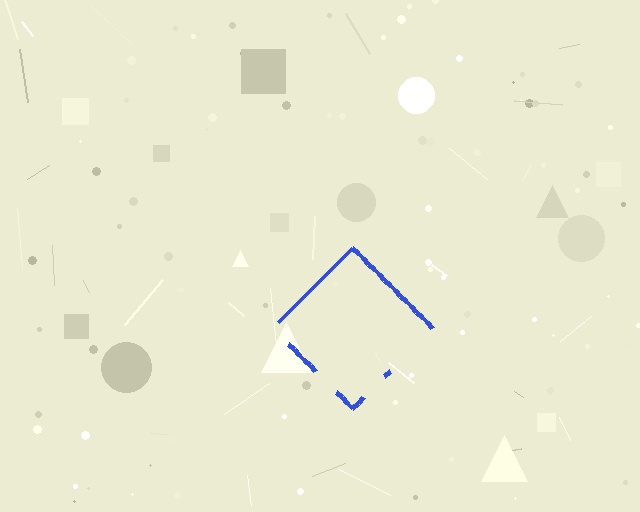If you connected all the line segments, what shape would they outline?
They would outline a diamond.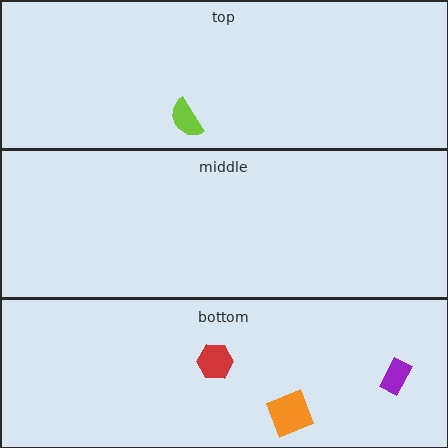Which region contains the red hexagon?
The bottom region.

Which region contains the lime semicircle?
The top region.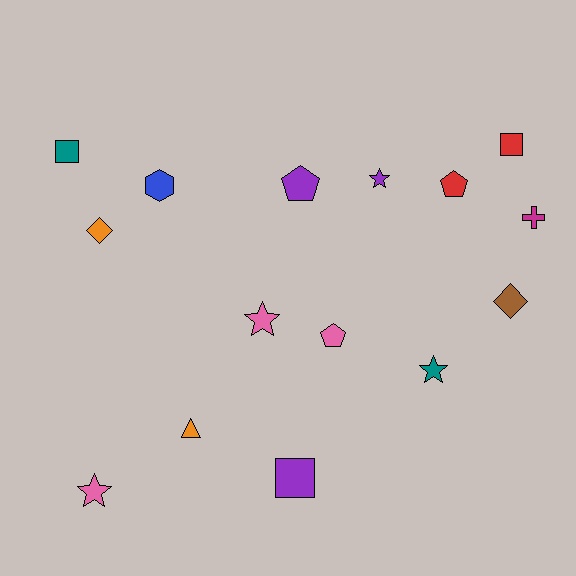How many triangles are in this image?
There is 1 triangle.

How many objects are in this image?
There are 15 objects.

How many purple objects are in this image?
There are 3 purple objects.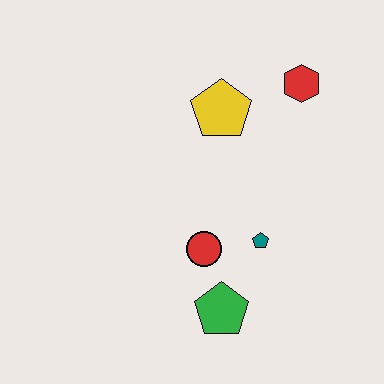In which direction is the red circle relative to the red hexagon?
The red circle is below the red hexagon.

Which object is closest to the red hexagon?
The yellow pentagon is closest to the red hexagon.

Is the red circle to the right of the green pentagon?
No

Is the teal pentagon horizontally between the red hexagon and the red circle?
Yes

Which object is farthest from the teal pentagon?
The red hexagon is farthest from the teal pentagon.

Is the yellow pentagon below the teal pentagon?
No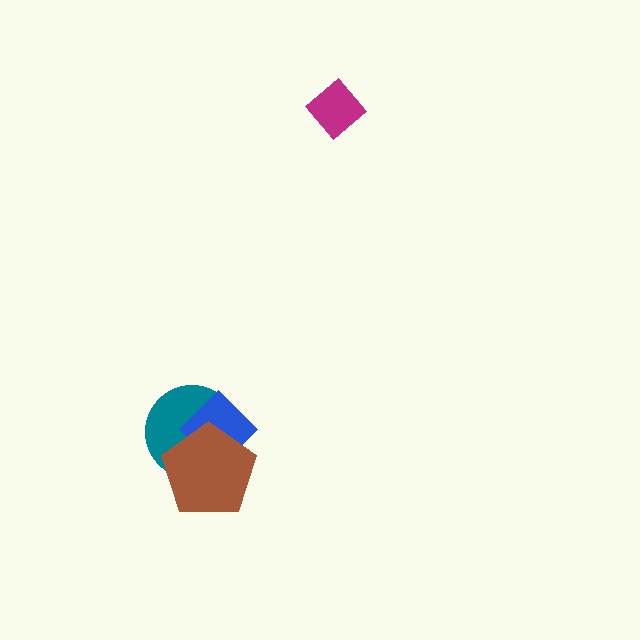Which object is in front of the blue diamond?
The brown pentagon is in front of the blue diamond.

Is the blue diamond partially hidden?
Yes, it is partially covered by another shape.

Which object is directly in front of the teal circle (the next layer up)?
The blue diamond is directly in front of the teal circle.